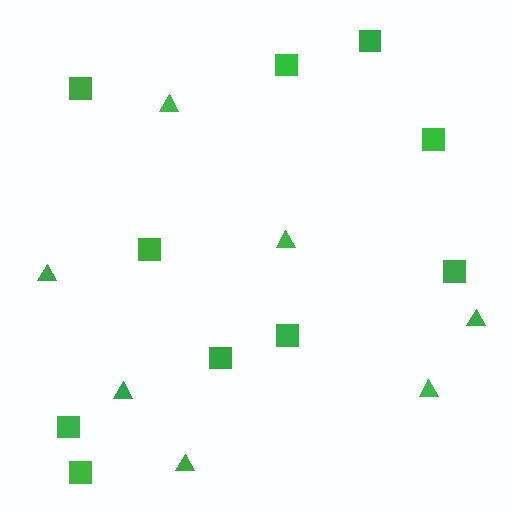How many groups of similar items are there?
There are 2 groups: one group of squares (10) and one group of triangles (7).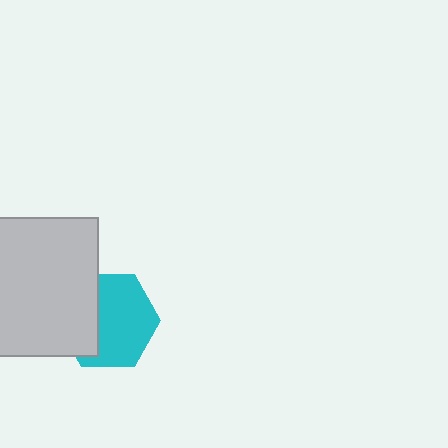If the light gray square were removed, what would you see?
You would see the complete cyan hexagon.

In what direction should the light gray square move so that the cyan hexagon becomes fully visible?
The light gray square should move left. That is the shortest direction to clear the overlap and leave the cyan hexagon fully visible.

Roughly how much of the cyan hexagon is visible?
About half of it is visible (roughly 63%).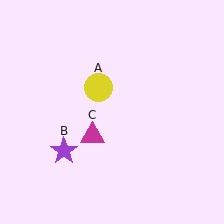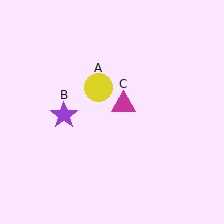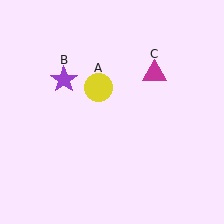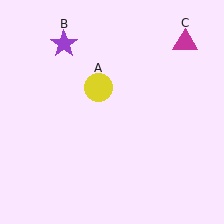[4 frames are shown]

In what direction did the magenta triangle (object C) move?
The magenta triangle (object C) moved up and to the right.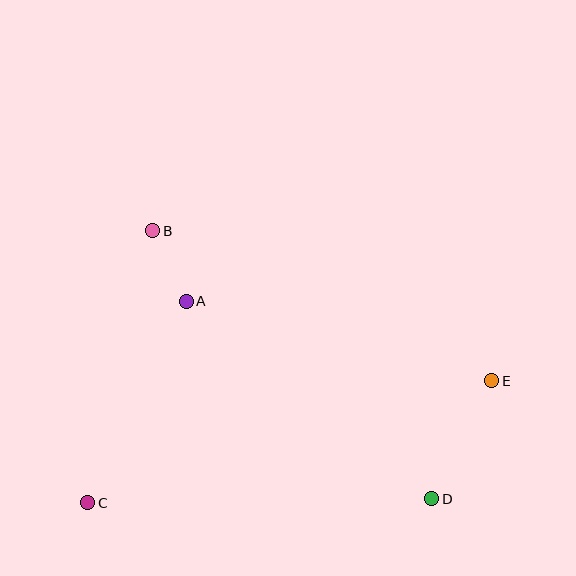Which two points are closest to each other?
Points A and B are closest to each other.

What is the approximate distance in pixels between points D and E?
The distance between D and E is approximately 132 pixels.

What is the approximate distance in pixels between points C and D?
The distance between C and D is approximately 344 pixels.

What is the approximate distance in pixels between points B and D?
The distance between B and D is approximately 387 pixels.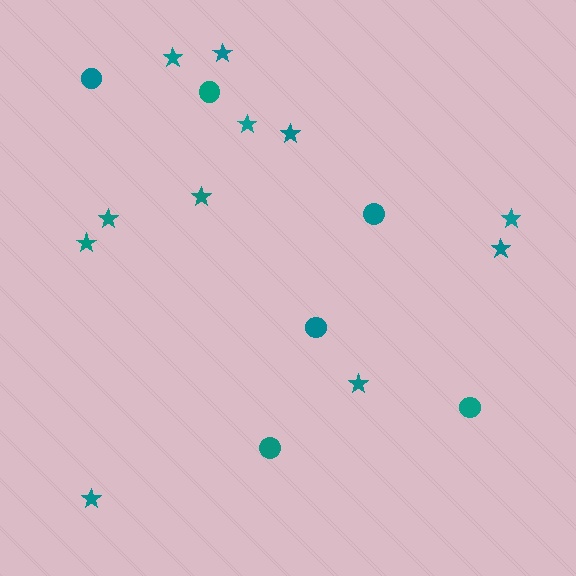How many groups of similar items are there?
There are 2 groups: one group of circles (6) and one group of stars (11).